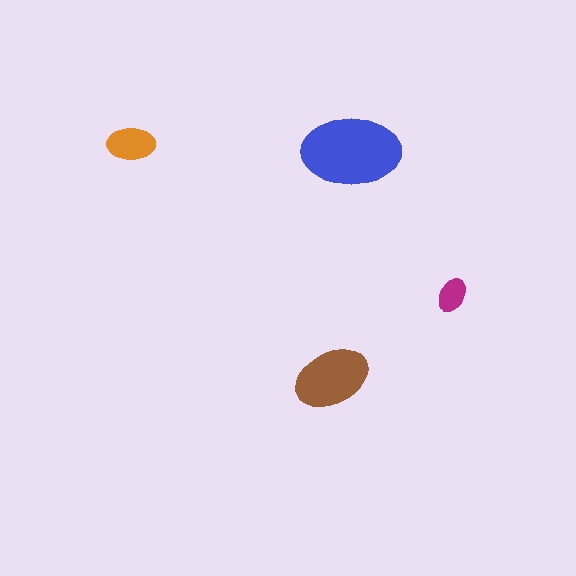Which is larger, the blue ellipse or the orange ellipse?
The blue one.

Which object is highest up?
The orange ellipse is topmost.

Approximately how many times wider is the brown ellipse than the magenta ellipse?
About 2 times wider.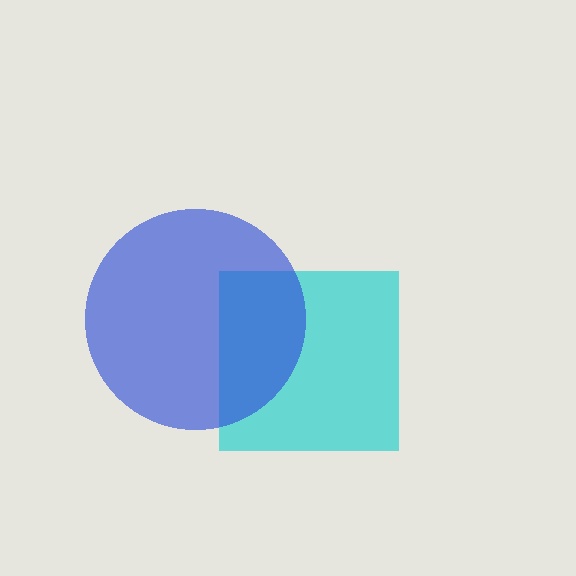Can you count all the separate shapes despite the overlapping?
Yes, there are 2 separate shapes.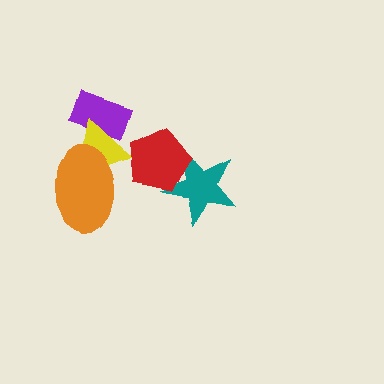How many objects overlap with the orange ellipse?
1 object overlaps with the orange ellipse.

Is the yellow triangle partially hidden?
Yes, it is partially covered by another shape.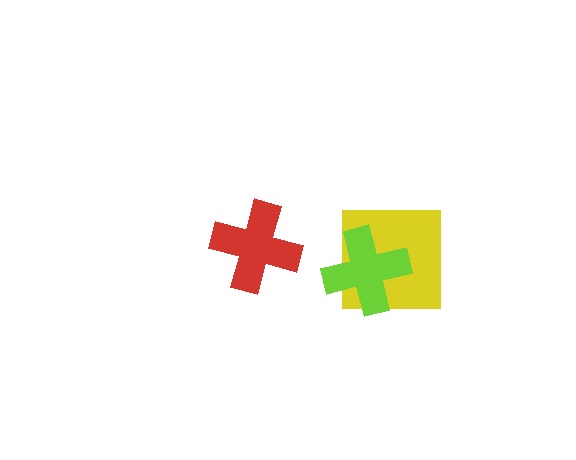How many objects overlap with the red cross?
0 objects overlap with the red cross.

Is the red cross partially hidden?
No, no other shape covers it.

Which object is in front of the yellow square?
The lime cross is in front of the yellow square.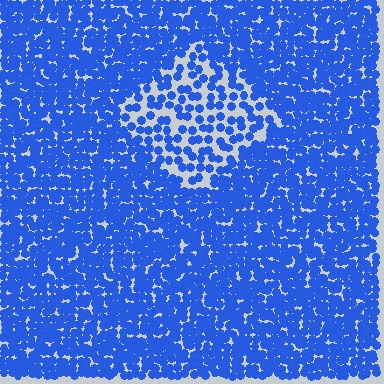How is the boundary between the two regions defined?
The boundary is defined by a change in element density (approximately 2.2x ratio). All elements are the same color, size, and shape.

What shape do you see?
I see a diamond.